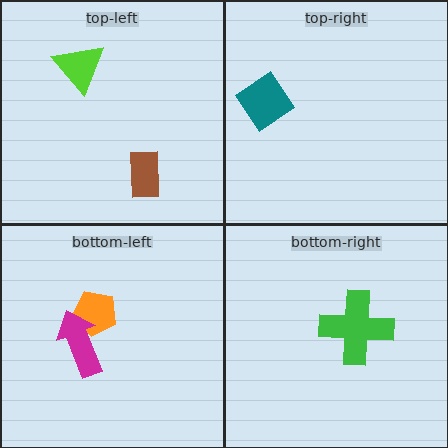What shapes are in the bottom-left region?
The orange pentagon, the magenta arrow.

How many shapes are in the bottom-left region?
2.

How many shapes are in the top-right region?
1.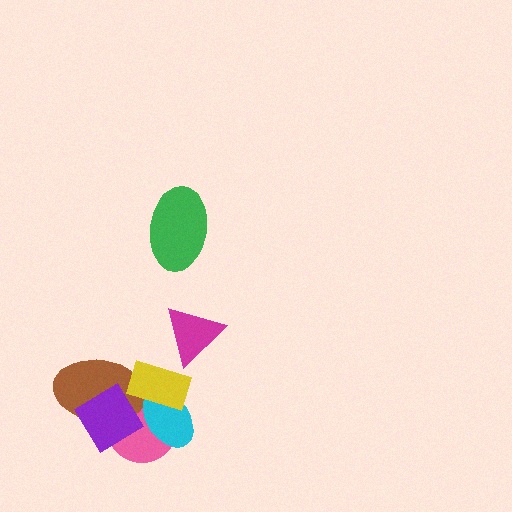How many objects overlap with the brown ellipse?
3 objects overlap with the brown ellipse.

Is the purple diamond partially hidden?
No, no other shape covers it.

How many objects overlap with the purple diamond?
3 objects overlap with the purple diamond.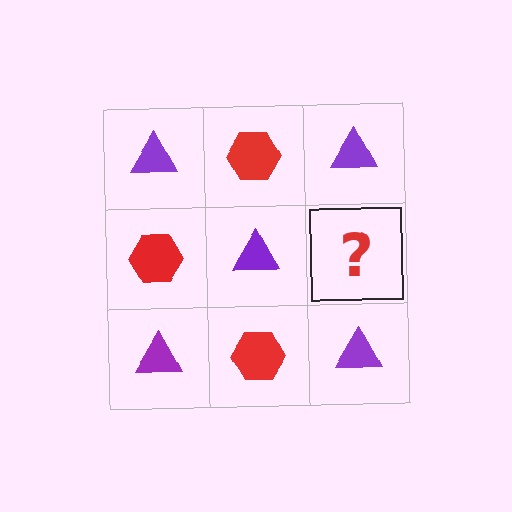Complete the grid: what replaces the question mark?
The question mark should be replaced with a red hexagon.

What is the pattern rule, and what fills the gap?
The rule is that it alternates purple triangle and red hexagon in a checkerboard pattern. The gap should be filled with a red hexagon.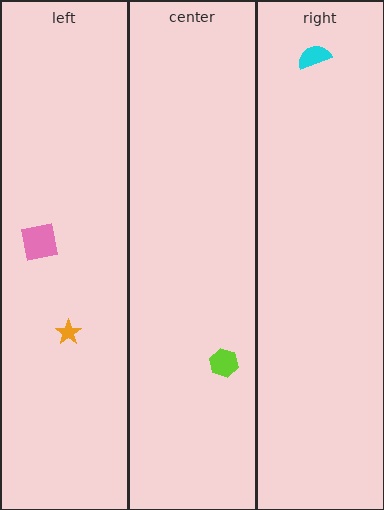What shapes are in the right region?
The cyan semicircle.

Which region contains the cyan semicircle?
The right region.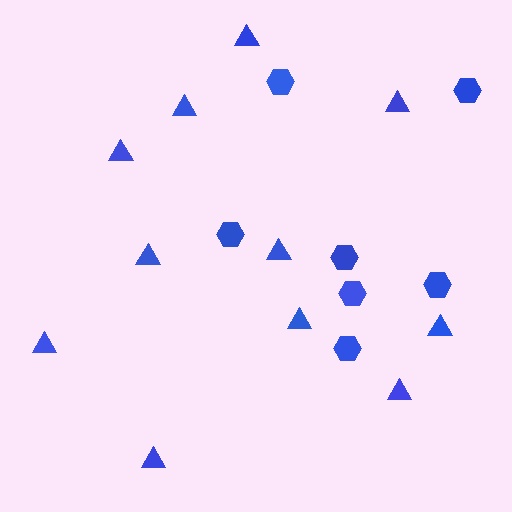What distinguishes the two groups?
There are 2 groups: one group of hexagons (7) and one group of triangles (11).